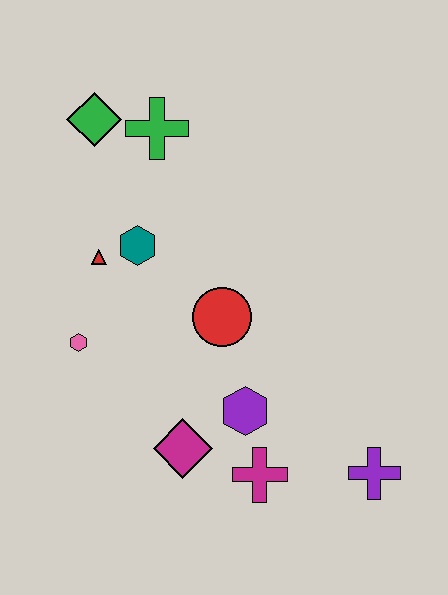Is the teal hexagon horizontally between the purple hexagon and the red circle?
No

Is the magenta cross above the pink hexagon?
No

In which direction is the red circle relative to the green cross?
The red circle is below the green cross.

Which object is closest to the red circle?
The purple hexagon is closest to the red circle.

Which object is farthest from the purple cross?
The green diamond is farthest from the purple cross.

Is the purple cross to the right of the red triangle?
Yes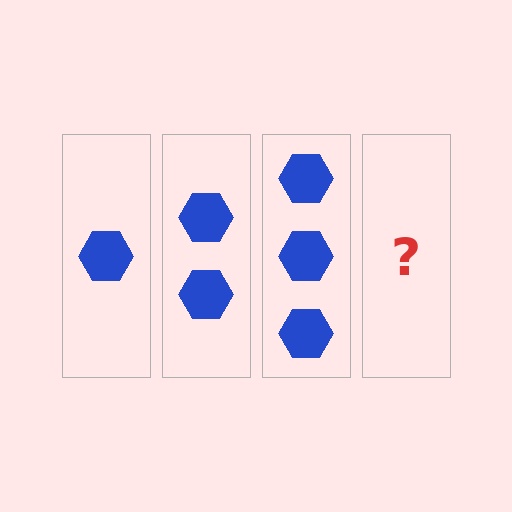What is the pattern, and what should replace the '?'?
The pattern is that each step adds one more hexagon. The '?' should be 4 hexagons.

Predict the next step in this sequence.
The next step is 4 hexagons.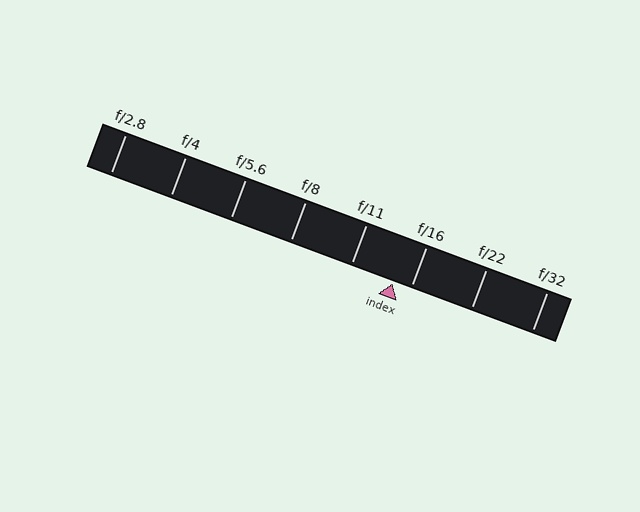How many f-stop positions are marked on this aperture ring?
There are 8 f-stop positions marked.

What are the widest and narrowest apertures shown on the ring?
The widest aperture shown is f/2.8 and the narrowest is f/32.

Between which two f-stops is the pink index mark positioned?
The index mark is between f/11 and f/16.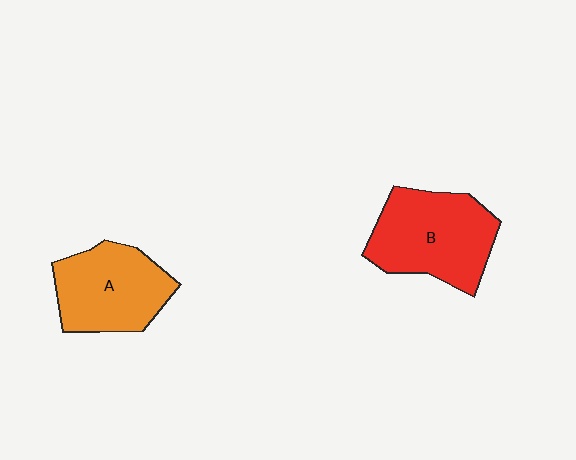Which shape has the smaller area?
Shape A (orange).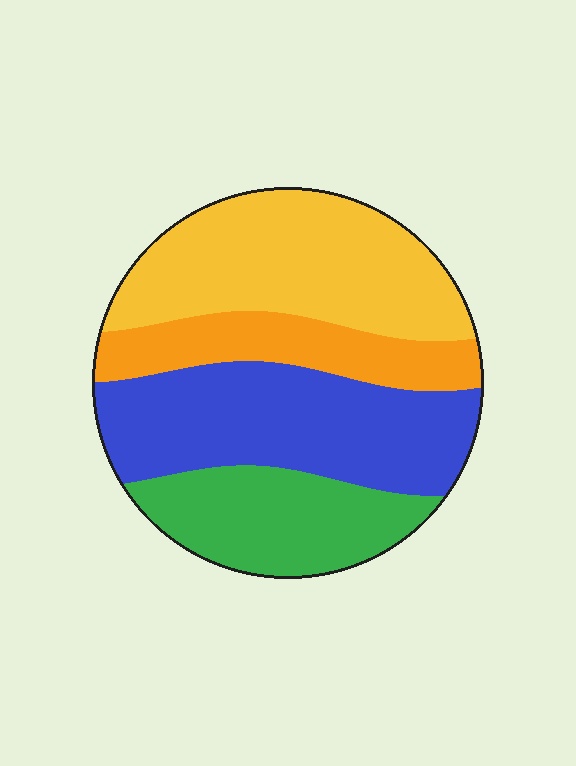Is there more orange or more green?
Green.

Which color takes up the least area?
Orange, at roughly 15%.